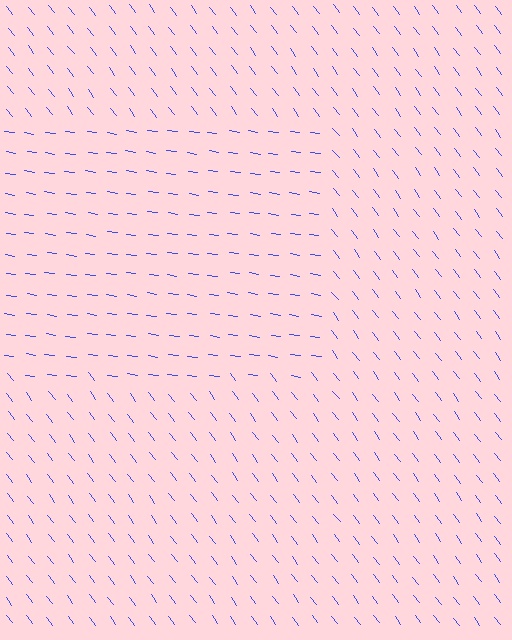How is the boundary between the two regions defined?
The boundary is defined purely by a change in line orientation (approximately 45 degrees difference). All lines are the same color and thickness.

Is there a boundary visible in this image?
Yes, there is a texture boundary formed by a change in line orientation.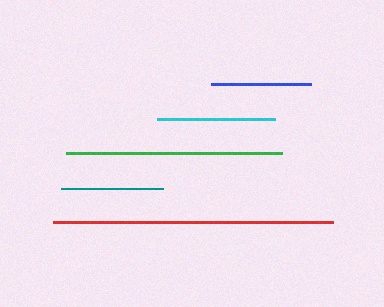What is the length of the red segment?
The red segment is approximately 280 pixels long.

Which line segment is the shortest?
The blue line is the shortest at approximately 100 pixels.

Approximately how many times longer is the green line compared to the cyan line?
The green line is approximately 1.8 times the length of the cyan line.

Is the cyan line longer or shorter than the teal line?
The cyan line is longer than the teal line.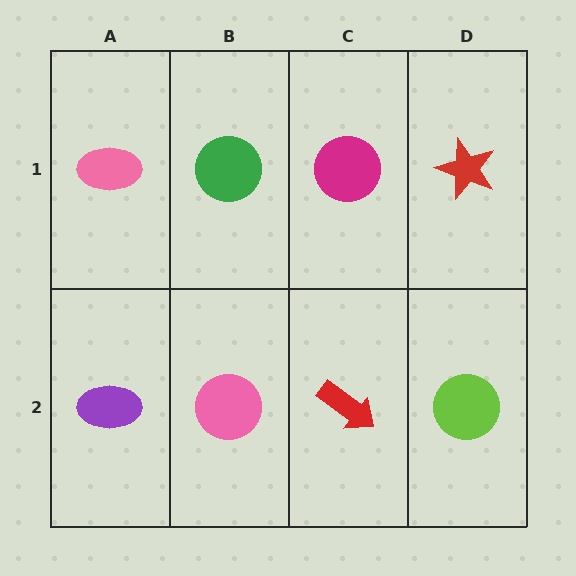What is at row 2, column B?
A pink circle.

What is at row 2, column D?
A lime circle.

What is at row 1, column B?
A green circle.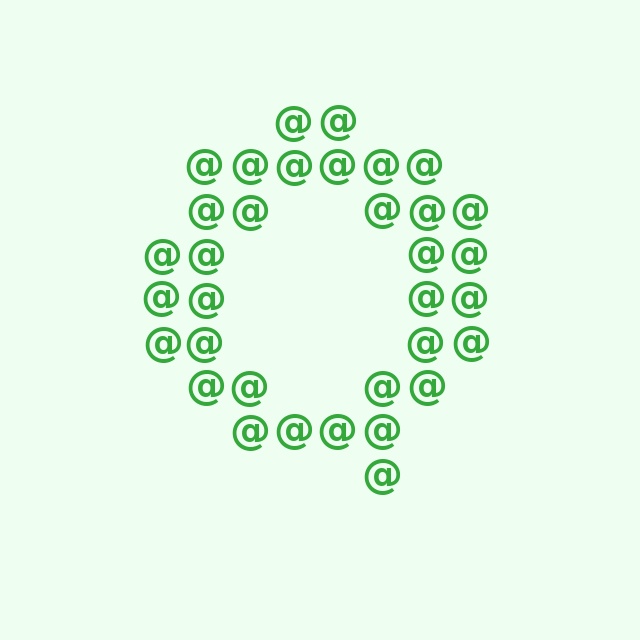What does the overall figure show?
The overall figure shows the letter Q.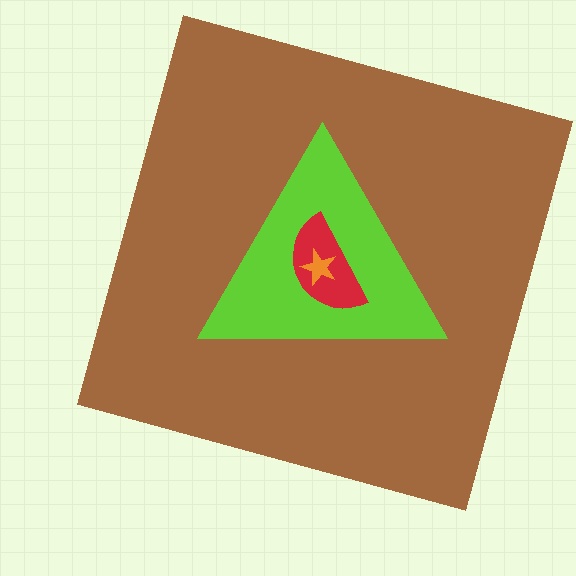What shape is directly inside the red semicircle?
The orange star.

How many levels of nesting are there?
4.